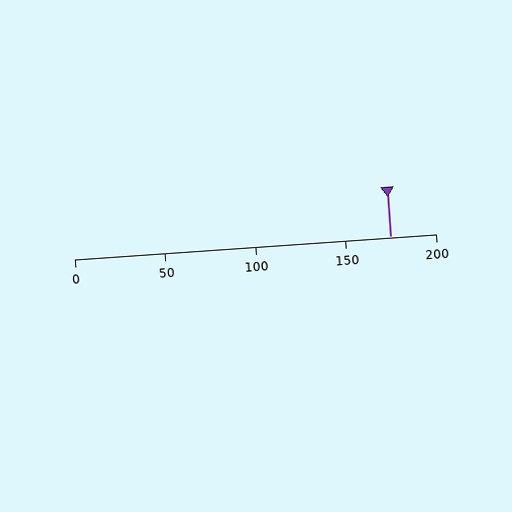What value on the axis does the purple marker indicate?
The marker indicates approximately 175.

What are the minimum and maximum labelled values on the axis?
The axis runs from 0 to 200.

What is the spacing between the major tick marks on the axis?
The major ticks are spaced 50 apart.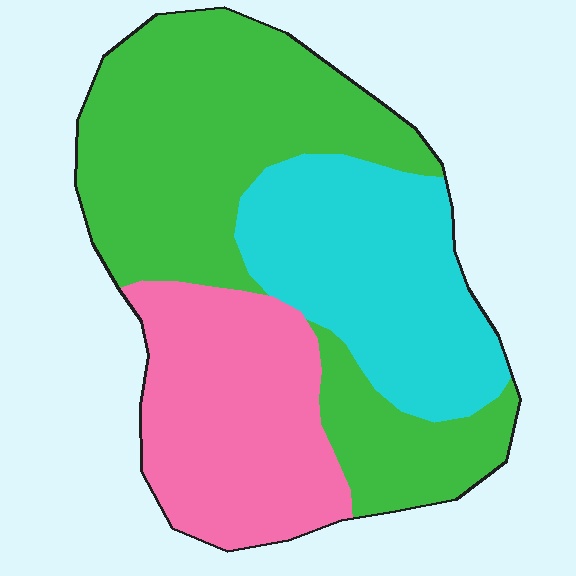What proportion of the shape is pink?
Pink covers roughly 25% of the shape.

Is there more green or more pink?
Green.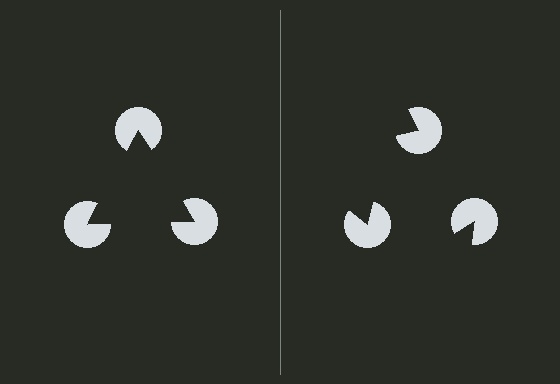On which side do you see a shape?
An illusory triangle appears on the left side. On the right side the wedge cuts are rotated, so no coherent shape forms.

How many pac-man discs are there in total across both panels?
6 — 3 on each side.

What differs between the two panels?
The pac-man discs are positioned identically on both sides; only the wedge orientations differ. On the left they align to a triangle; on the right they are misaligned.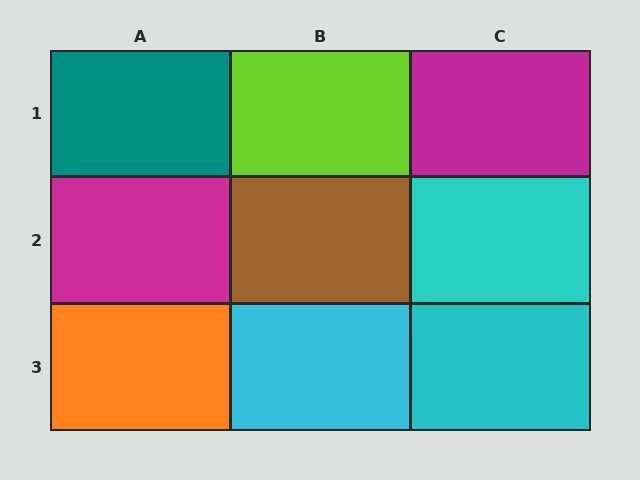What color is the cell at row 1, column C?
Magenta.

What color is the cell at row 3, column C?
Cyan.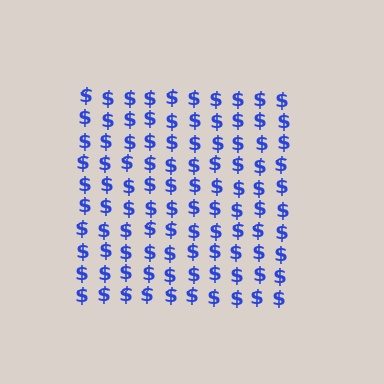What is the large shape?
The large shape is a square.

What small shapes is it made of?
It is made of small dollar signs.